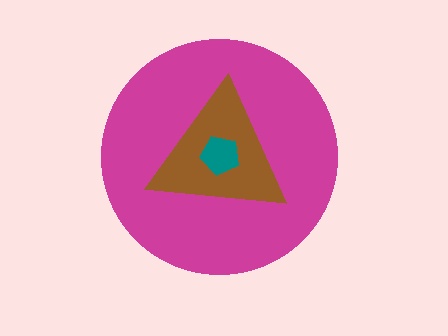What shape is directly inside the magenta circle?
The brown triangle.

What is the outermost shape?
The magenta circle.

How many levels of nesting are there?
3.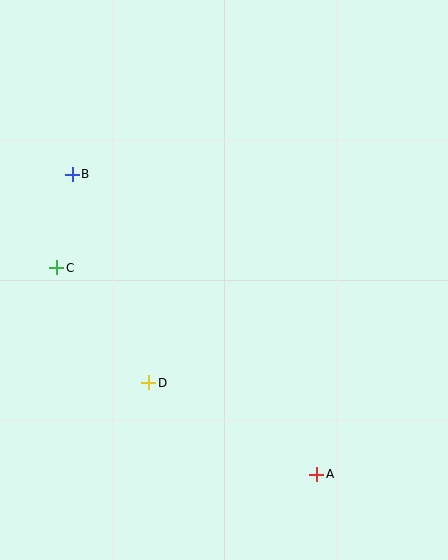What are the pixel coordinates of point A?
Point A is at (317, 474).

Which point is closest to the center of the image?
Point D at (149, 383) is closest to the center.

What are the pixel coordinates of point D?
Point D is at (149, 383).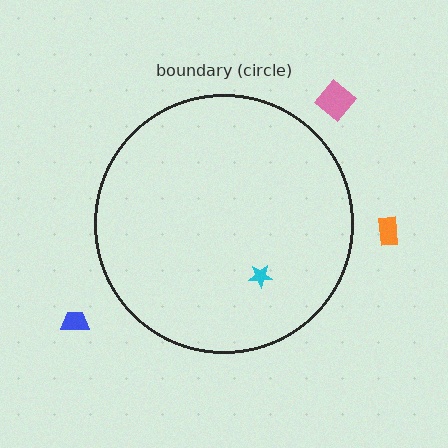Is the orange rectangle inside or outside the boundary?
Outside.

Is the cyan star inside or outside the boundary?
Inside.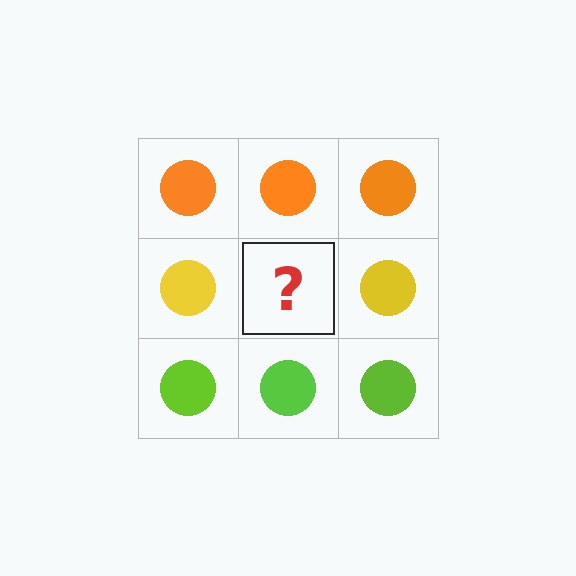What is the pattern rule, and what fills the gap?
The rule is that each row has a consistent color. The gap should be filled with a yellow circle.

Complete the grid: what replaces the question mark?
The question mark should be replaced with a yellow circle.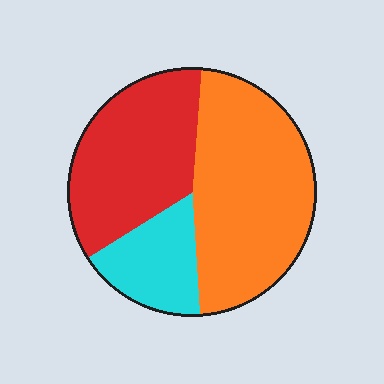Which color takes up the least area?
Cyan, at roughly 15%.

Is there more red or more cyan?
Red.